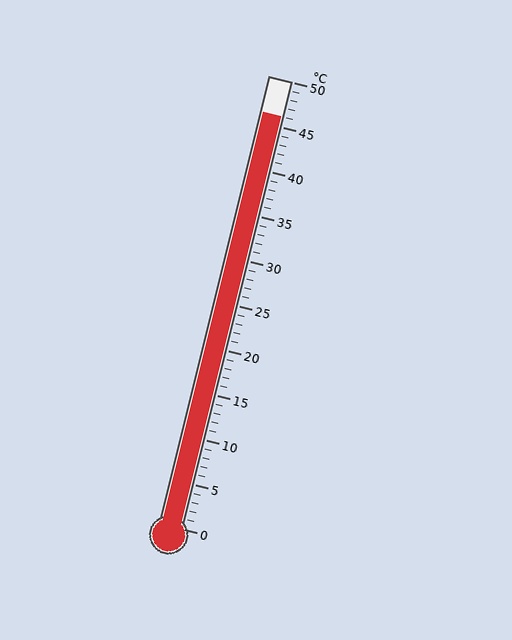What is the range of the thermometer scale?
The thermometer scale ranges from 0°C to 50°C.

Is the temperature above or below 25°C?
The temperature is above 25°C.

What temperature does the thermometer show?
The thermometer shows approximately 46°C.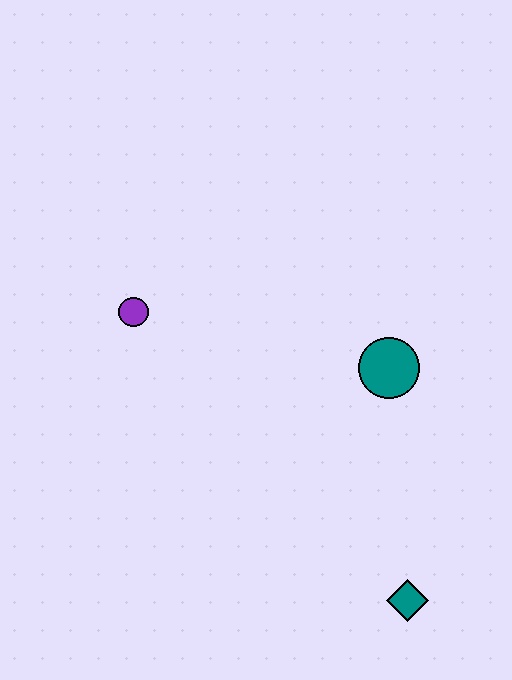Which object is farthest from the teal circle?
The purple circle is farthest from the teal circle.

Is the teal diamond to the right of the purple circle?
Yes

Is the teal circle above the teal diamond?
Yes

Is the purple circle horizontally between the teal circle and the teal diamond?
No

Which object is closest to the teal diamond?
The teal circle is closest to the teal diamond.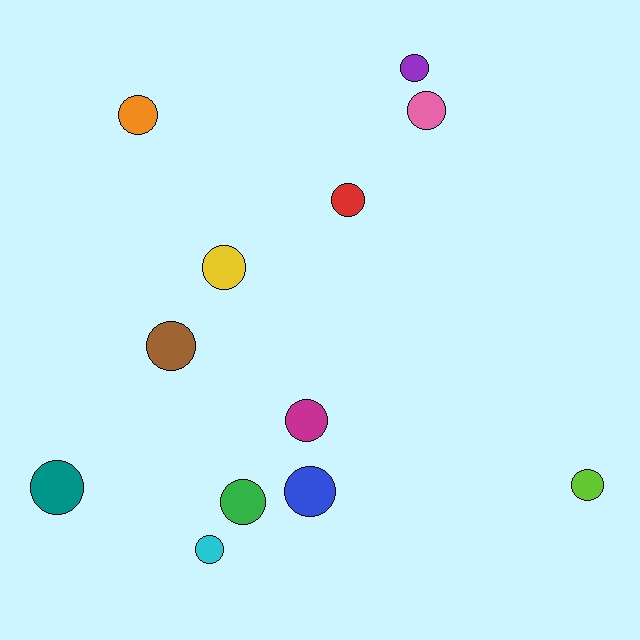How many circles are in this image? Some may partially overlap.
There are 12 circles.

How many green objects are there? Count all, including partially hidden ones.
There is 1 green object.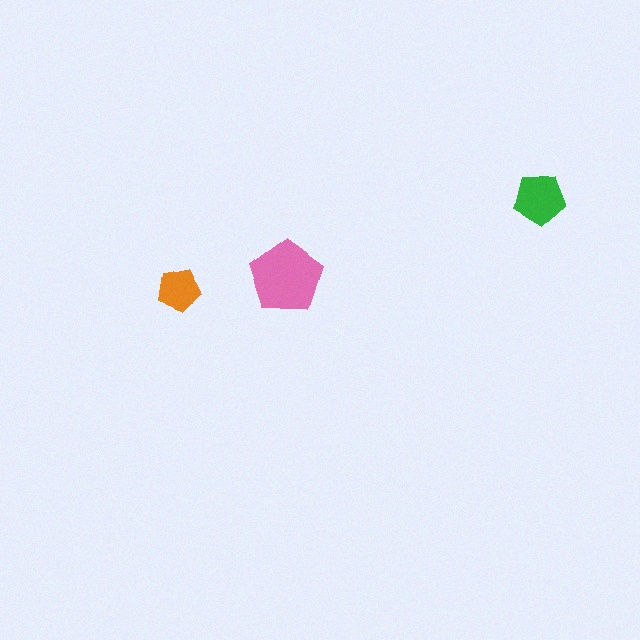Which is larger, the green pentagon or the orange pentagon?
The green one.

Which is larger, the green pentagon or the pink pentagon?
The pink one.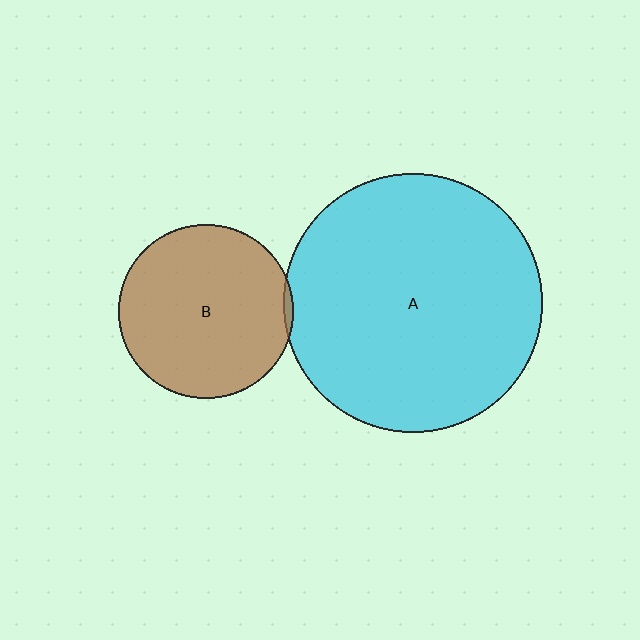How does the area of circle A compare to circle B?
Approximately 2.2 times.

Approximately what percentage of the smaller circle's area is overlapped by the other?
Approximately 5%.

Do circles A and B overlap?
Yes.